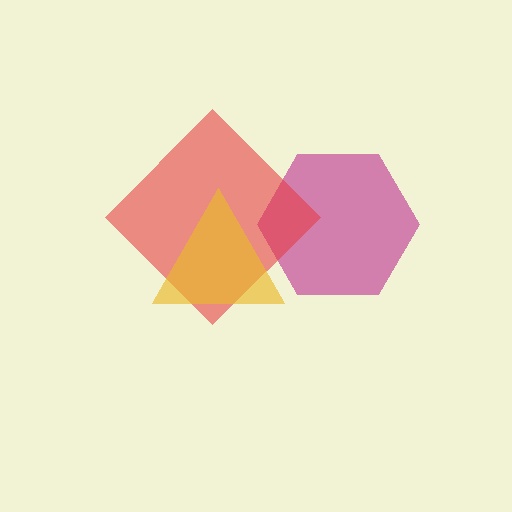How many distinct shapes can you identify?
There are 3 distinct shapes: a magenta hexagon, a red diamond, a yellow triangle.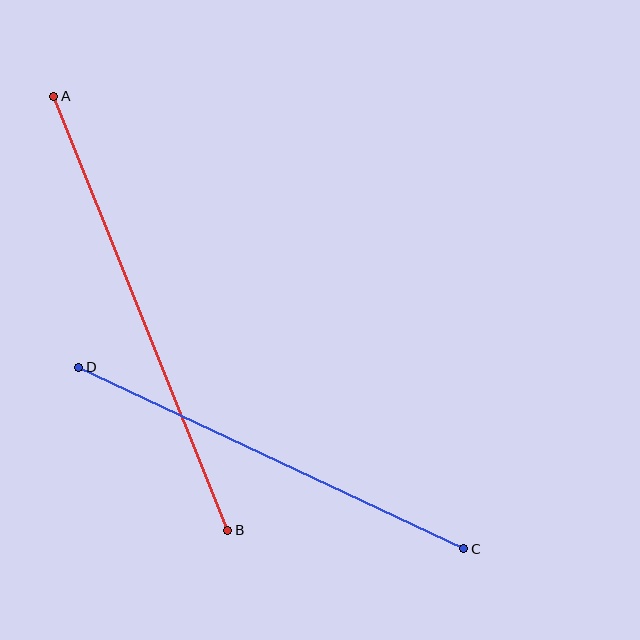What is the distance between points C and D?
The distance is approximately 426 pixels.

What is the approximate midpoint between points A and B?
The midpoint is at approximately (141, 313) pixels.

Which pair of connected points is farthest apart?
Points A and B are farthest apart.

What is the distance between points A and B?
The distance is approximately 468 pixels.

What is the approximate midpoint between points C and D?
The midpoint is at approximately (271, 458) pixels.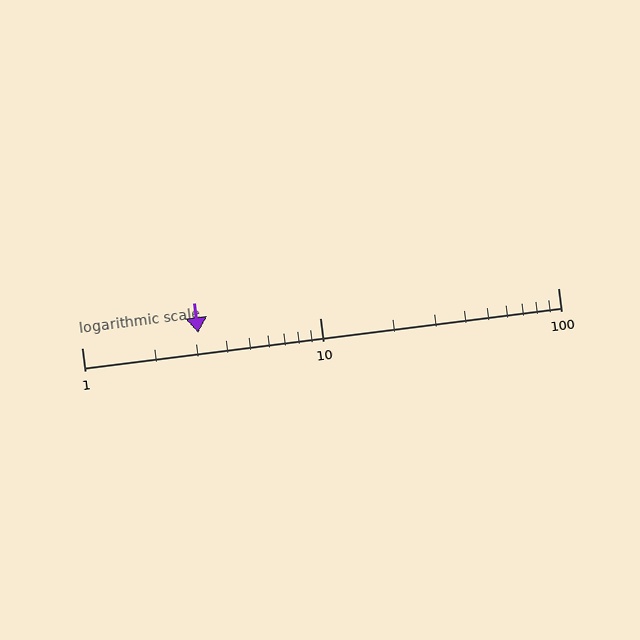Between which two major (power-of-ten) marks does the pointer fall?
The pointer is between 1 and 10.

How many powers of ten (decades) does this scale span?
The scale spans 2 decades, from 1 to 100.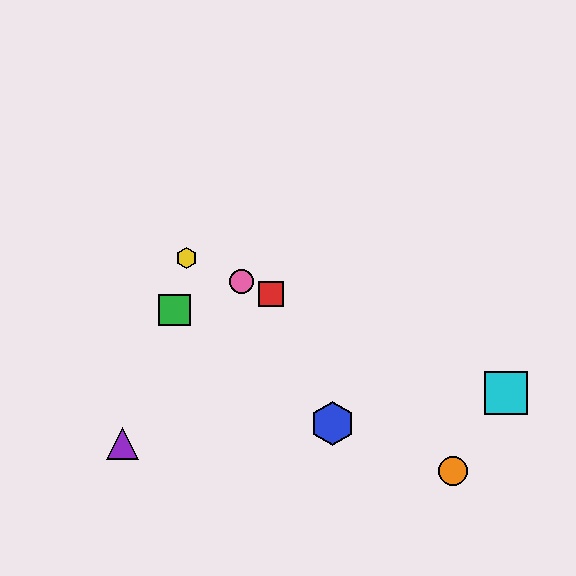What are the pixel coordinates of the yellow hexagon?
The yellow hexagon is at (187, 258).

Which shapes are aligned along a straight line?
The red square, the yellow hexagon, the cyan square, the pink circle are aligned along a straight line.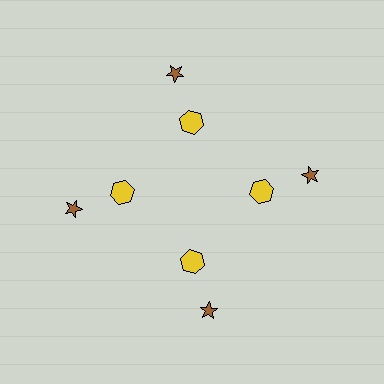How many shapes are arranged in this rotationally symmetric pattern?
There are 8 shapes, arranged in 4 groups of 2.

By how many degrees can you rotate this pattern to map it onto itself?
The pattern maps onto itself every 90 degrees of rotation.